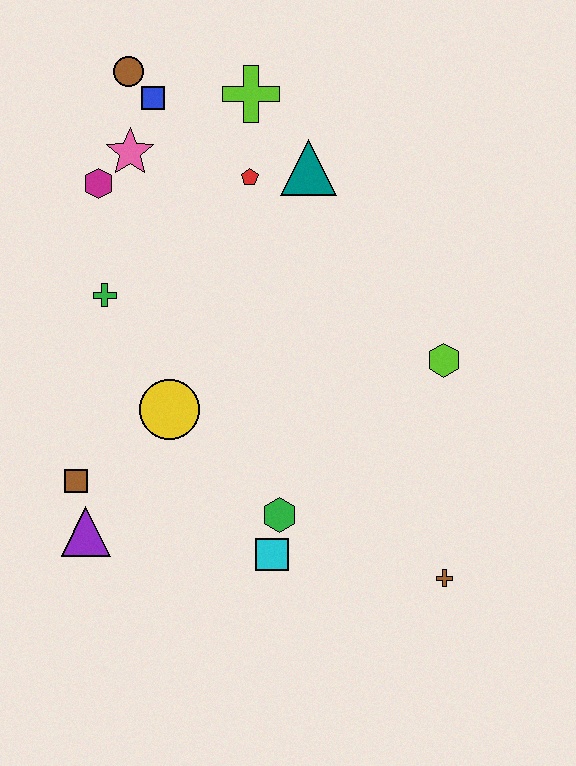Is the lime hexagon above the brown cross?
Yes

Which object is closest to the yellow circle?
The brown square is closest to the yellow circle.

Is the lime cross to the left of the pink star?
No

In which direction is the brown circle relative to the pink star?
The brown circle is above the pink star.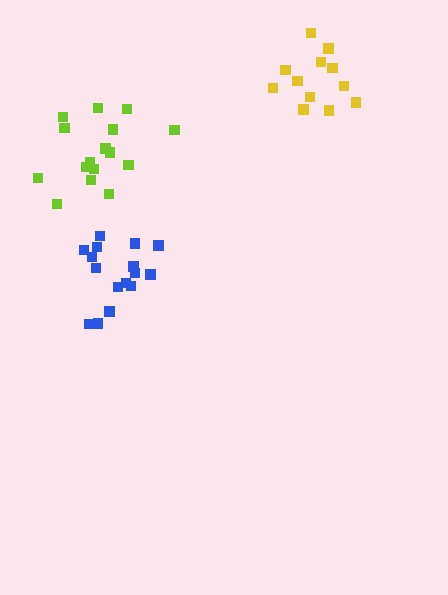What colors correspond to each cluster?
The clusters are colored: blue, yellow, lime.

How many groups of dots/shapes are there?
There are 3 groups.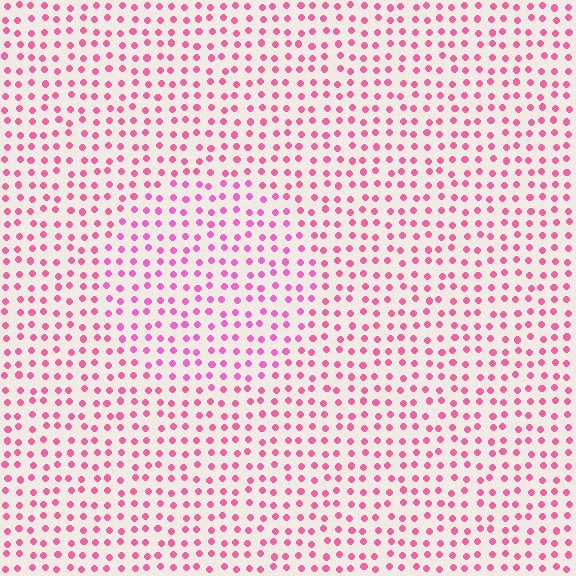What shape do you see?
I see a circle.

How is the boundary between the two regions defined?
The boundary is defined purely by a slight shift in hue (about 17 degrees). Spacing, size, and orientation are identical on both sides.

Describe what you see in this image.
The image is filled with small pink elements in a uniform arrangement. A circle-shaped region is visible where the elements are tinted to a slightly different hue, forming a subtle color boundary.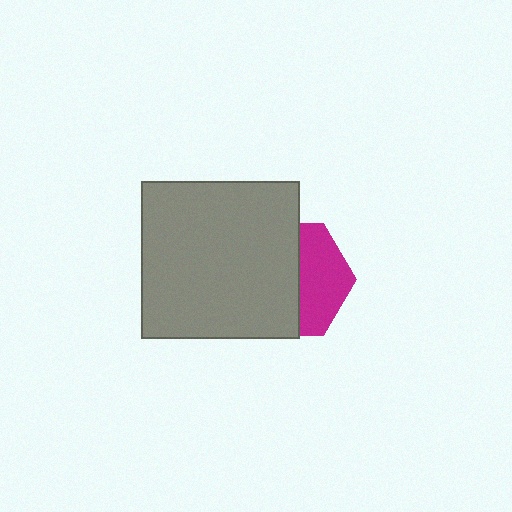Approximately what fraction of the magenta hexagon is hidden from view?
Roughly 58% of the magenta hexagon is hidden behind the gray square.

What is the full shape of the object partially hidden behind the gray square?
The partially hidden object is a magenta hexagon.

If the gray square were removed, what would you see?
You would see the complete magenta hexagon.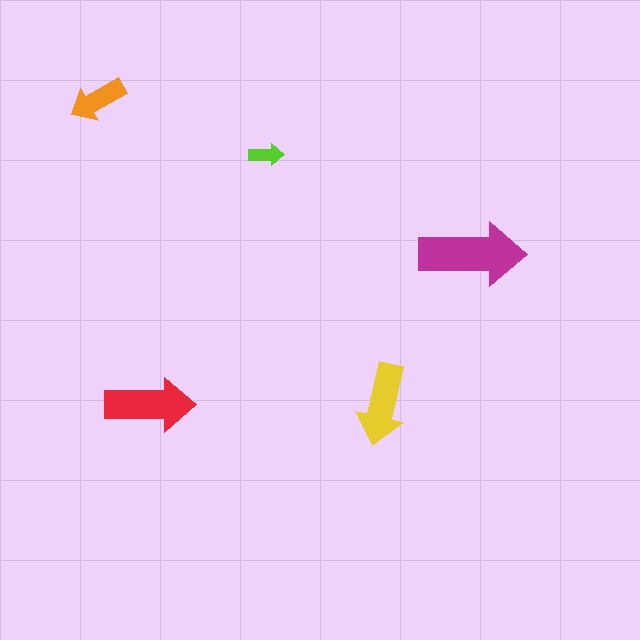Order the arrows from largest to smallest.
the magenta one, the red one, the yellow one, the orange one, the lime one.